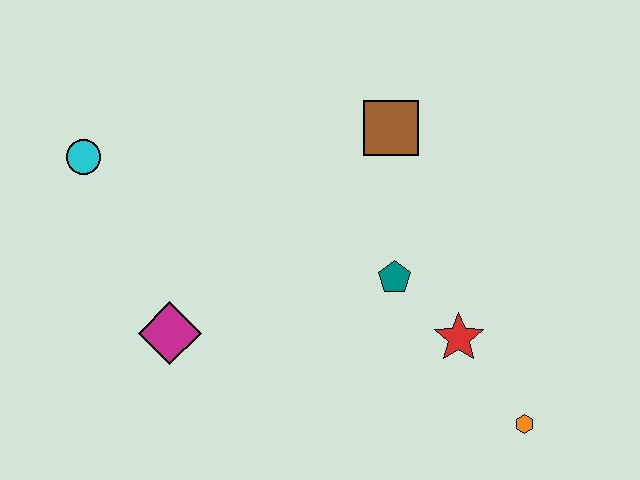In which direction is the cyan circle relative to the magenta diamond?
The cyan circle is above the magenta diamond.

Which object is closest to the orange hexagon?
The red star is closest to the orange hexagon.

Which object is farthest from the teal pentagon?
The cyan circle is farthest from the teal pentagon.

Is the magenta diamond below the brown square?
Yes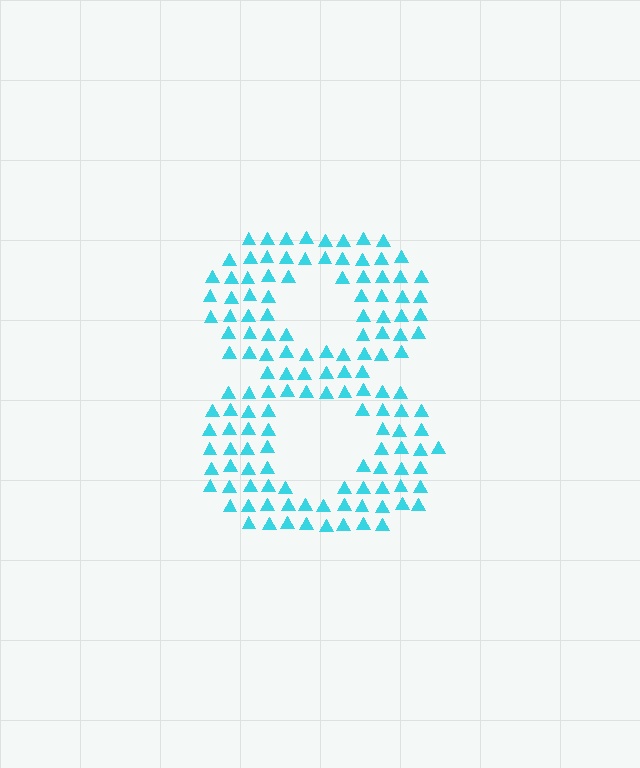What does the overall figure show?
The overall figure shows the digit 8.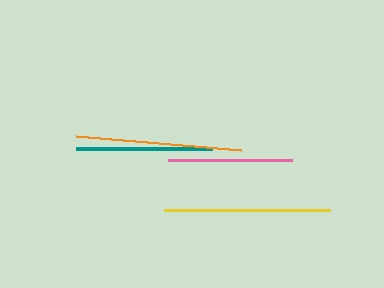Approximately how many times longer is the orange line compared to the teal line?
The orange line is approximately 1.2 times the length of the teal line.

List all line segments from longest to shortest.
From longest to shortest: yellow, orange, teal, pink.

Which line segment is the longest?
The yellow line is the longest at approximately 166 pixels.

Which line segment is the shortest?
The pink line is the shortest at approximately 124 pixels.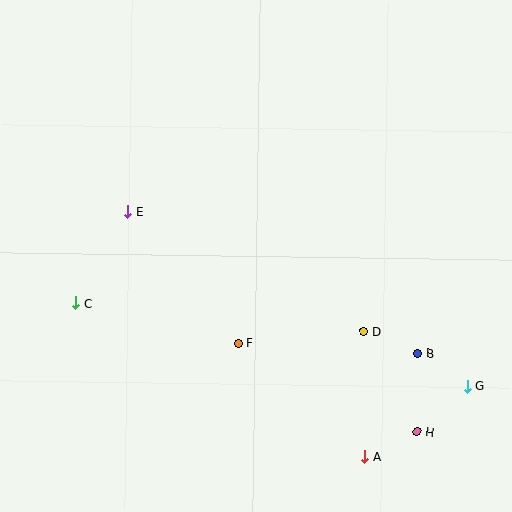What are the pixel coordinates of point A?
Point A is at (365, 456).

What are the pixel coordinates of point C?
Point C is at (76, 303).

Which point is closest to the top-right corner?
Point D is closest to the top-right corner.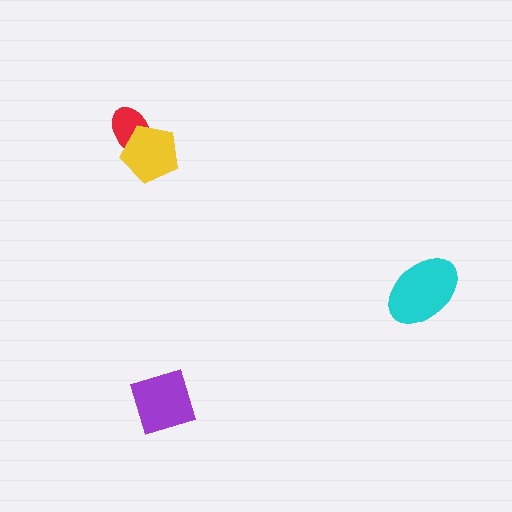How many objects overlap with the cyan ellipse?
0 objects overlap with the cyan ellipse.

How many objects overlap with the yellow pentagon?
1 object overlaps with the yellow pentagon.